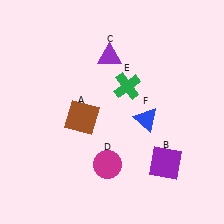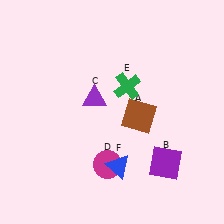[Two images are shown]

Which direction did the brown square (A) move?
The brown square (A) moved right.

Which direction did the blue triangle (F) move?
The blue triangle (F) moved down.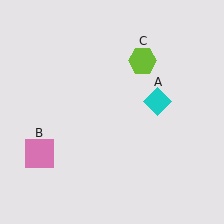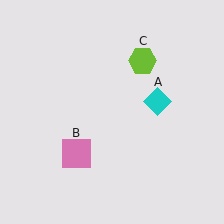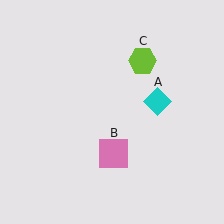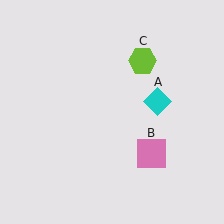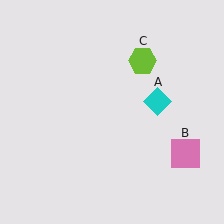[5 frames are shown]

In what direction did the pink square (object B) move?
The pink square (object B) moved right.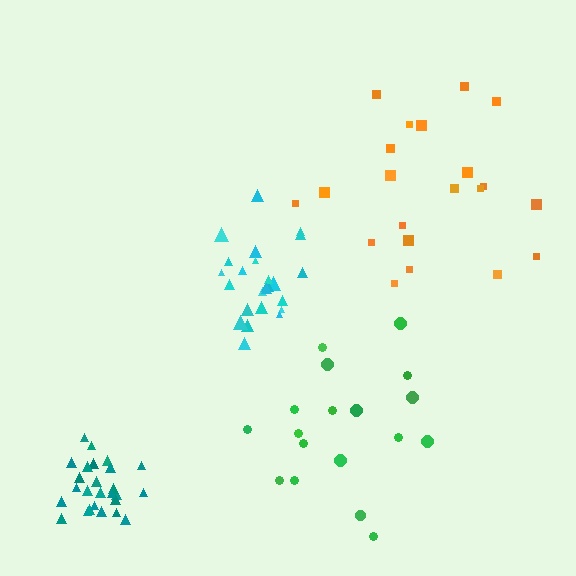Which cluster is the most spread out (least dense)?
Orange.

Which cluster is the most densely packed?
Teal.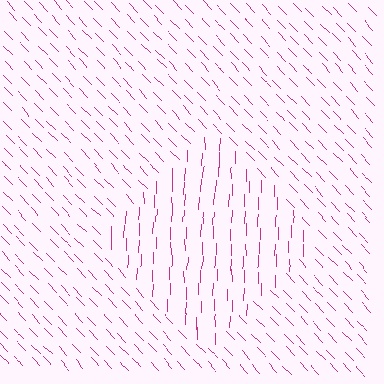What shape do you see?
I see a diamond.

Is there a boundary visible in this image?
Yes, there is a texture boundary formed by a change in line orientation.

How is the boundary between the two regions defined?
The boundary is defined purely by a change in line orientation (approximately 45 degrees difference). All lines are the same color and thickness.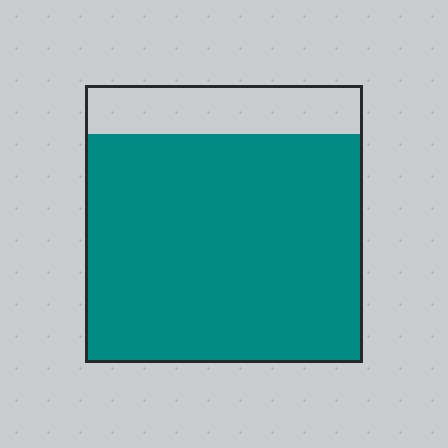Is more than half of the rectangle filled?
Yes.